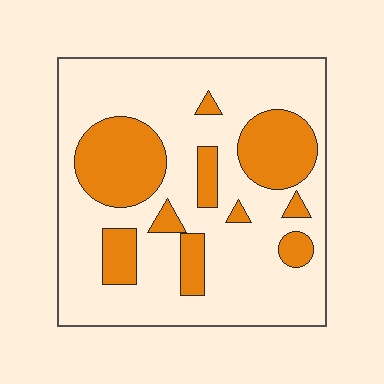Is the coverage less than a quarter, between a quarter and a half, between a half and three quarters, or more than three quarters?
Between a quarter and a half.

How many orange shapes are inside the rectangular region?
10.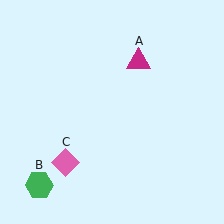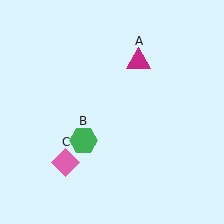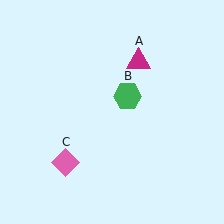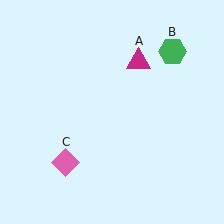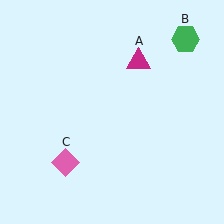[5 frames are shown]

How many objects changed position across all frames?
1 object changed position: green hexagon (object B).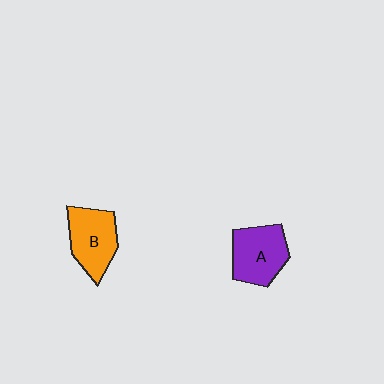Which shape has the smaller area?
Shape B (orange).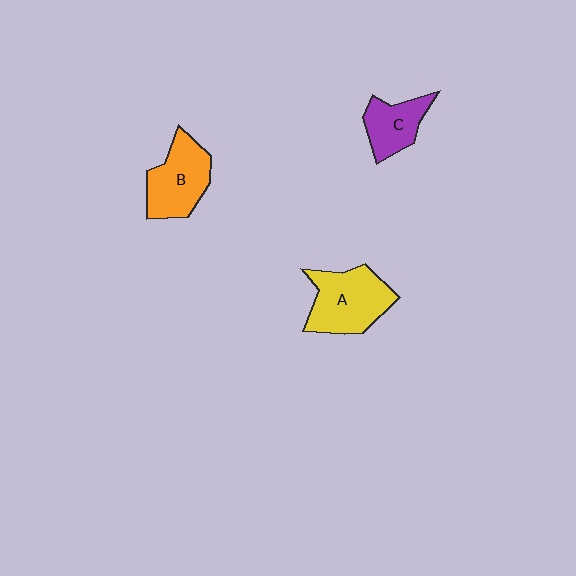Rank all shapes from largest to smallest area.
From largest to smallest: A (yellow), B (orange), C (purple).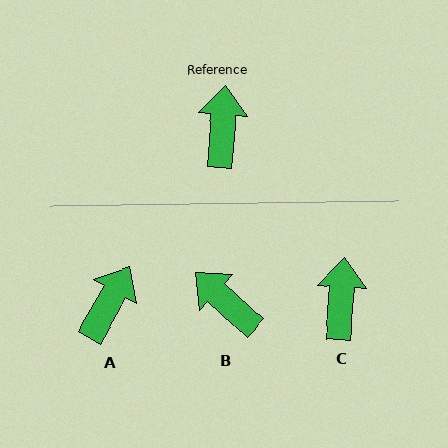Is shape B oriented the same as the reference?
No, it is off by about 52 degrees.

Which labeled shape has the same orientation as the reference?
C.